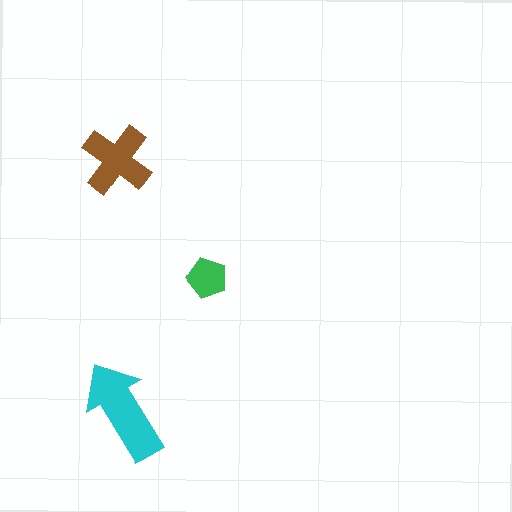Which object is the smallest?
The green pentagon.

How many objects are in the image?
There are 3 objects in the image.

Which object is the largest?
The cyan arrow.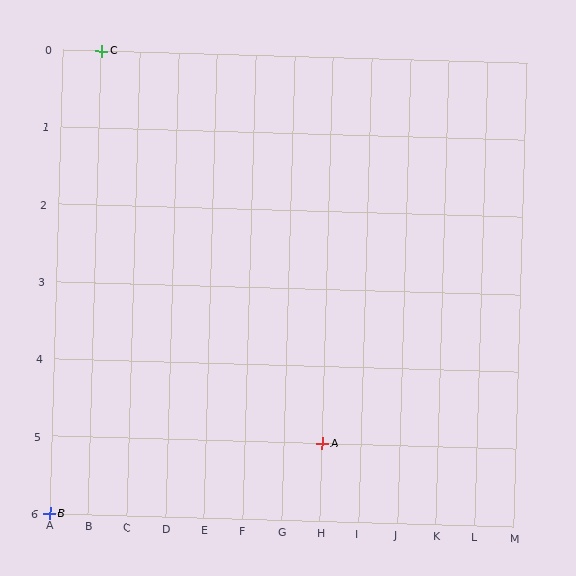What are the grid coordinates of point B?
Point B is at grid coordinates (A, 6).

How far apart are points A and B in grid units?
Points A and B are 7 columns and 1 row apart (about 7.1 grid units diagonally).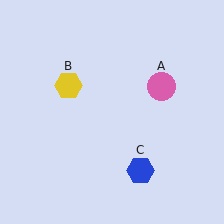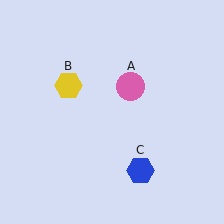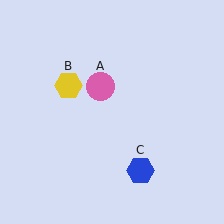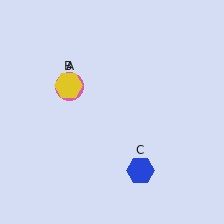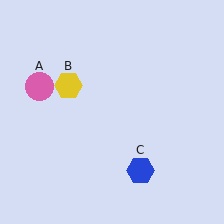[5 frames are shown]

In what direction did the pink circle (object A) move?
The pink circle (object A) moved left.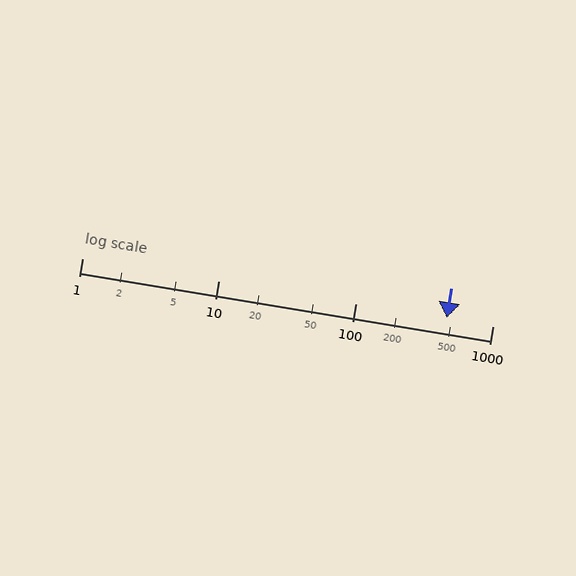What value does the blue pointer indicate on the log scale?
The pointer indicates approximately 460.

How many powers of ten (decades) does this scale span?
The scale spans 3 decades, from 1 to 1000.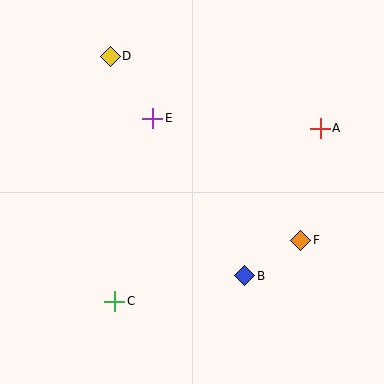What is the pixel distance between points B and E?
The distance between B and E is 183 pixels.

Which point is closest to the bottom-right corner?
Point F is closest to the bottom-right corner.